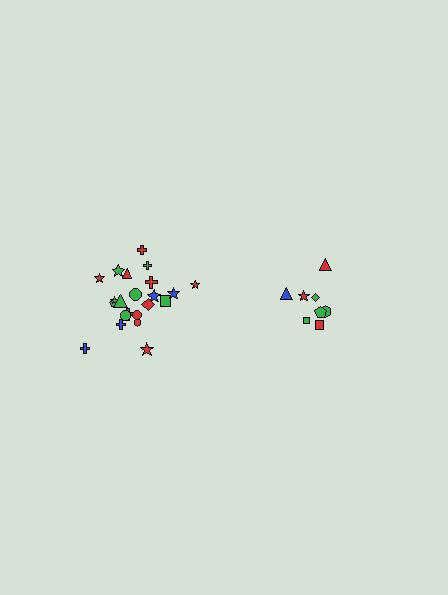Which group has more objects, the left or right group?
The left group.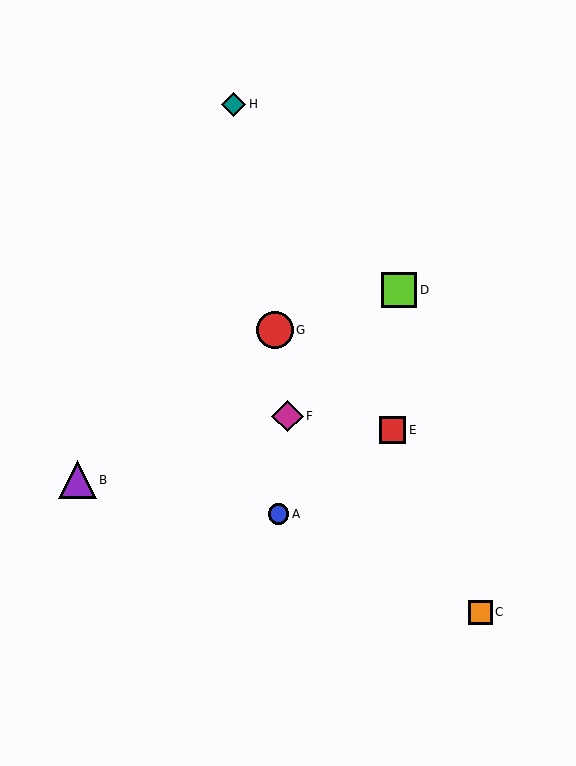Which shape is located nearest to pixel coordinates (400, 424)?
The red square (labeled E) at (393, 430) is nearest to that location.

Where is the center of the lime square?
The center of the lime square is at (399, 290).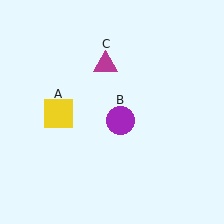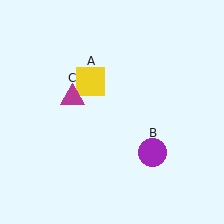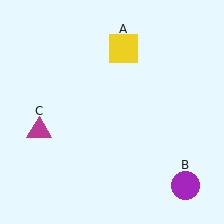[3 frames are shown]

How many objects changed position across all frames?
3 objects changed position: yellow square (object A), purple circle (object B), magenta triangle (object C).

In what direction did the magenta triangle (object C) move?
The magenta triangle (object C) moved down and to the left.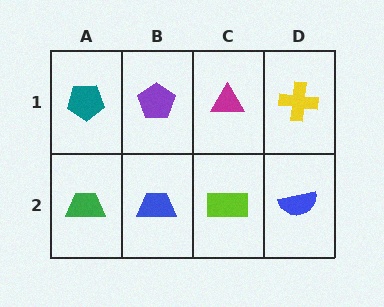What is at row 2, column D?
A blue semicircle.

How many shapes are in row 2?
4 shapes.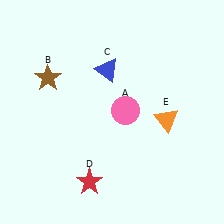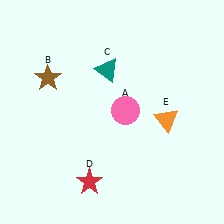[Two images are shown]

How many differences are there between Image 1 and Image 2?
There is 1 difference between the two images.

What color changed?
The triangle (C) changed from blue in Image 1 to teal in Image 2.